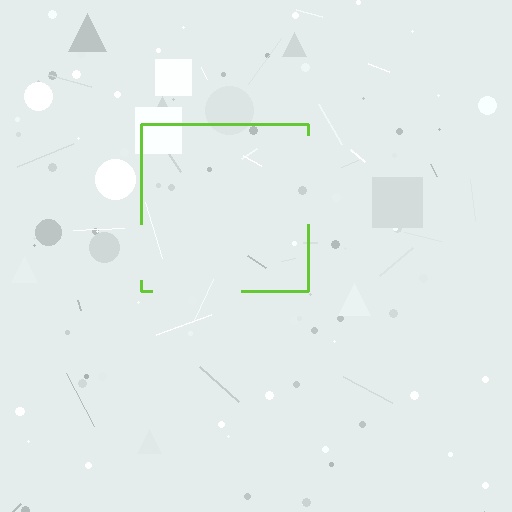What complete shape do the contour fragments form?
The contour fragments form a square.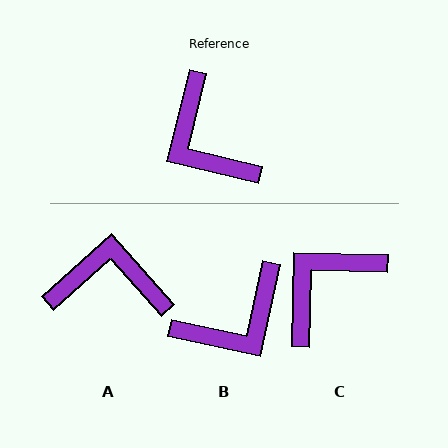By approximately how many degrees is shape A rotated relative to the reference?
Approximately 125 degrees clockwise.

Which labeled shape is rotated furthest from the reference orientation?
A, about 125 degrees away.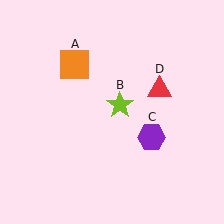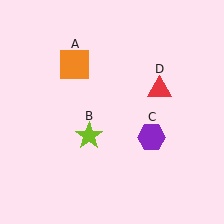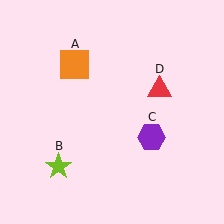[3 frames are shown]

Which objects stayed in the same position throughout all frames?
Orange square (object A) and purple hexagon (object C) and red triangle (object D) remained stationary.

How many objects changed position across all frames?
1 object changed position: lime star (object B).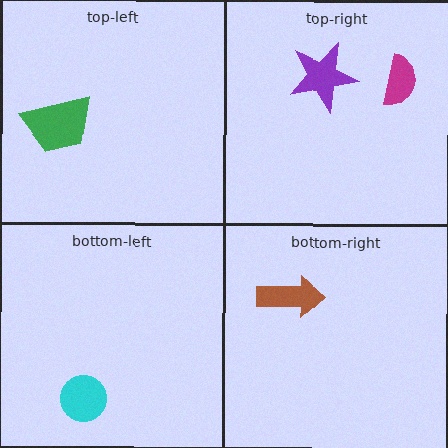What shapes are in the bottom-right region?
The brown arrow.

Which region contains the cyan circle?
The bottom-left region.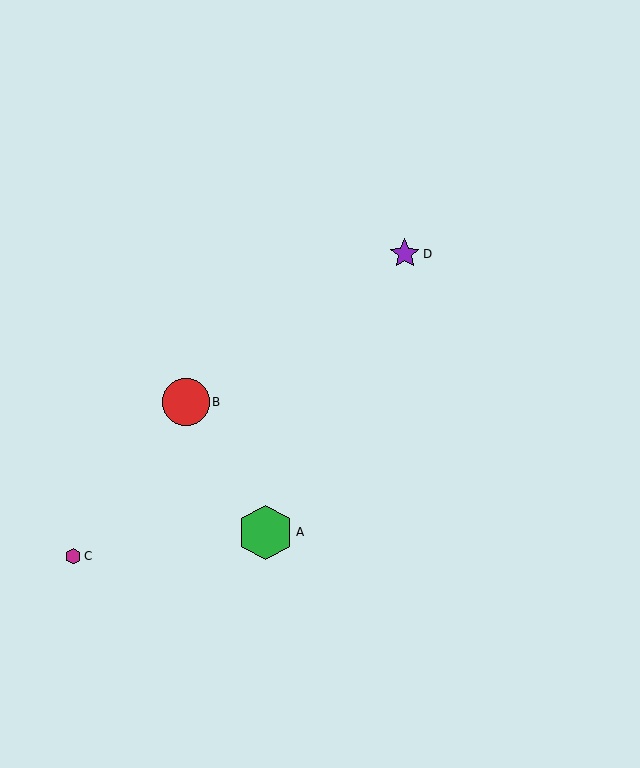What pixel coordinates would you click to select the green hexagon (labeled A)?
Click at (266, 532) to select the green hexagon A.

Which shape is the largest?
The green hexagon (labeled A) is the largest.